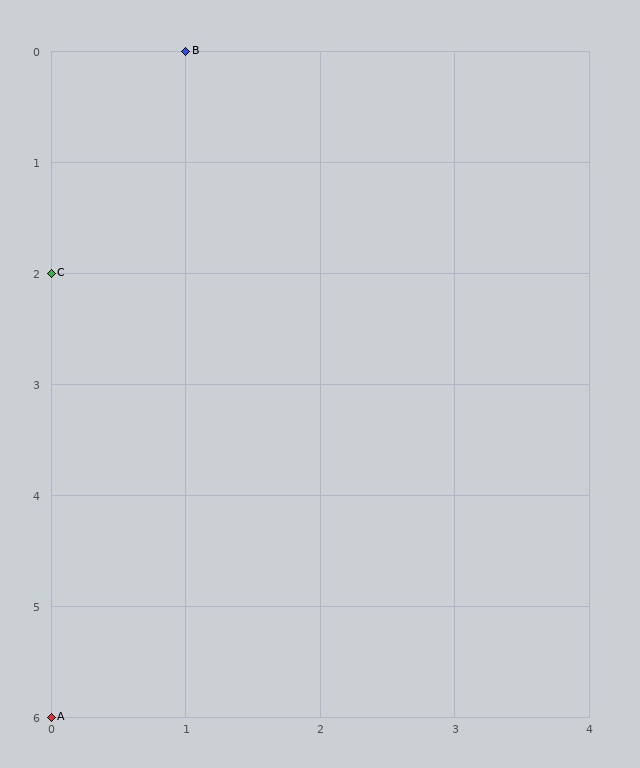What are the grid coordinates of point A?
Point A is at grid coordinates (0, 6).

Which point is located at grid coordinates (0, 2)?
Point C is at (0, 2).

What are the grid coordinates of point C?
Point C is at grid coordinates (0, 2).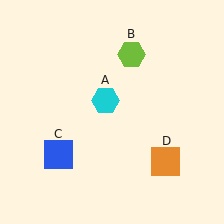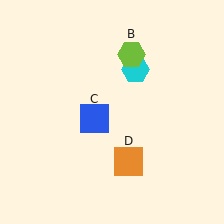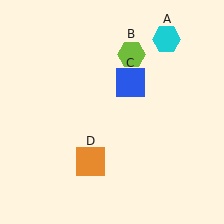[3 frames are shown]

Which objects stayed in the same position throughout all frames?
Lime hexagon (object B) remained stationary.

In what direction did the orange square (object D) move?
The orange square (object D) moved left.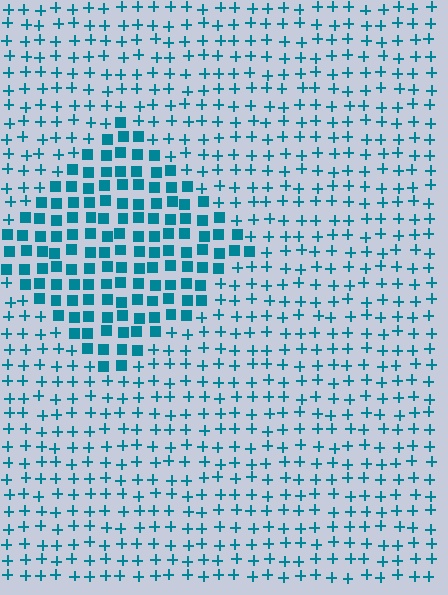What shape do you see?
I see a diamond.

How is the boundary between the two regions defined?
The boundary is defined by a change in element shape: squares inside vs. plus signs outside. All elements share the same color and spacing.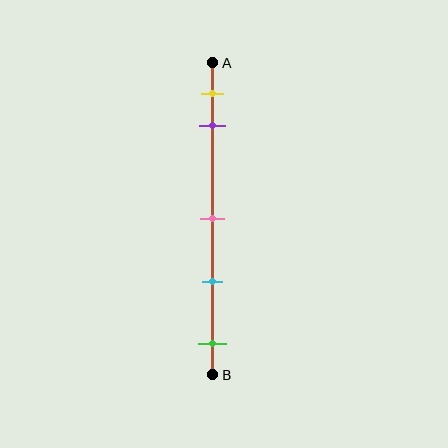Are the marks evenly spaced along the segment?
No, the marks are not evenly spaced.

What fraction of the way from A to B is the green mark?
The green mark is approximately 90% (0.9) of the way from A to B.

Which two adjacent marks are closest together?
The yellow and purple marks are the closest adjacent pair.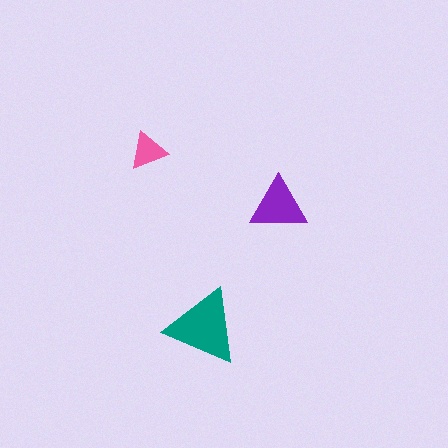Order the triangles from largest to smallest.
the teal one, the purple one, the pink one.